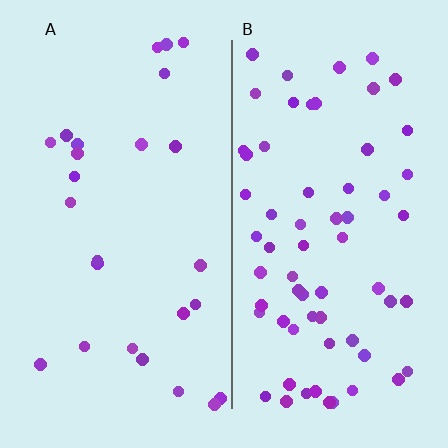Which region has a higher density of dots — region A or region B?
B (the right).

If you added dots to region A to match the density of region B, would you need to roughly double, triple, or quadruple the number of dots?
Approximately triple.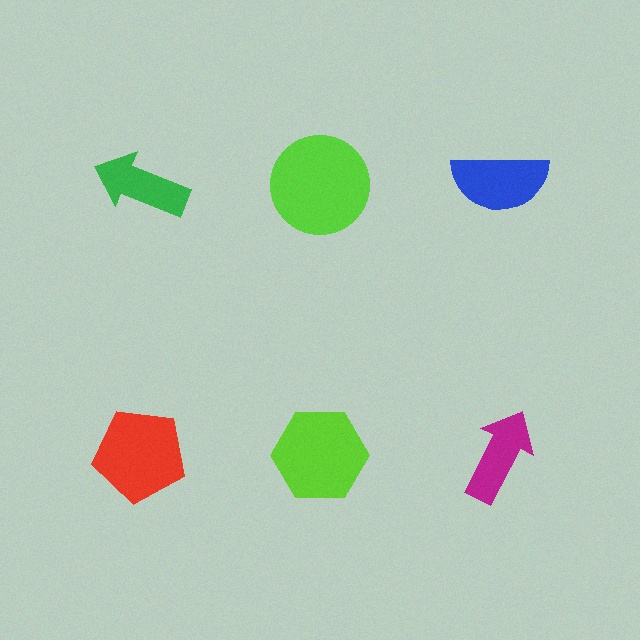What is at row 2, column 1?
A red pentagon.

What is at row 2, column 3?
A magenta arrow.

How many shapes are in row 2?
3 shapes.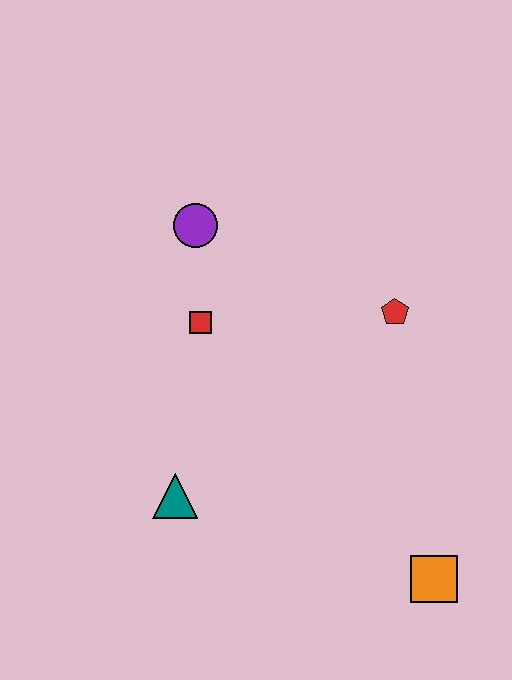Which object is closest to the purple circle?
The red square is closest to the purple circle.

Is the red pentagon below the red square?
No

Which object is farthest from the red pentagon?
The teal triangle is farthest from the red pentagon.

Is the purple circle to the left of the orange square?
Yes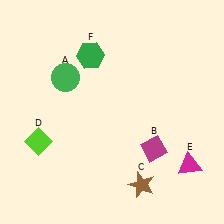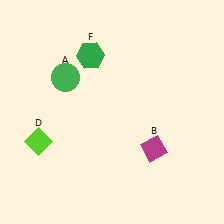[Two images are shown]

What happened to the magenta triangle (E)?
The magenta triangle (E) was removed in Image 2. It was in the bottom-right area of Image 1.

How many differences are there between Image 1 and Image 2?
There are 2 differences between the two images.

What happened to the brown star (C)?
The brown star (C) was removed in Image 2. It was in the bottom-right area of Image 1.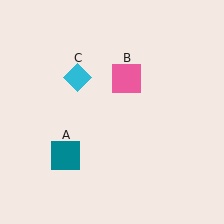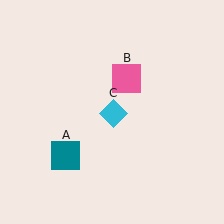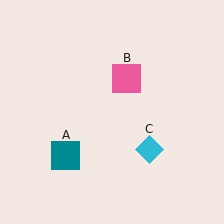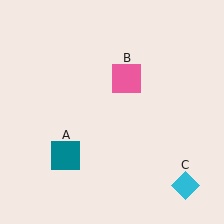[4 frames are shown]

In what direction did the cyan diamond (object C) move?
The cyan diamond (object C) moved down and to the right.